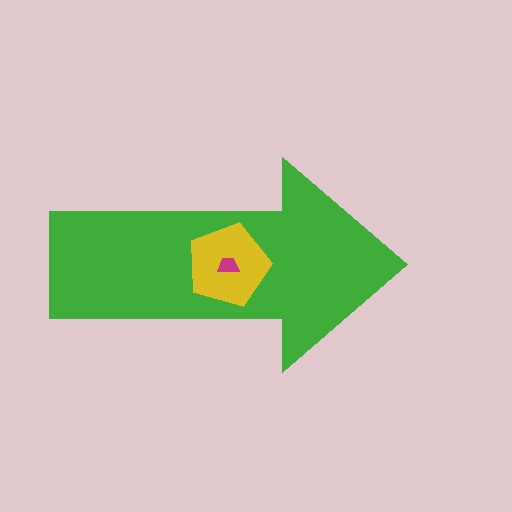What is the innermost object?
The magenta trapezoid.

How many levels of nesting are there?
3.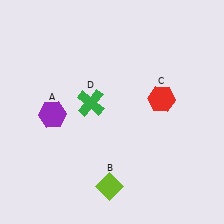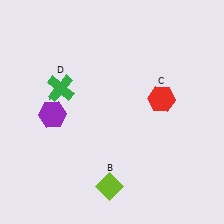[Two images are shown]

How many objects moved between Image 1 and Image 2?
1 object moved between the two images.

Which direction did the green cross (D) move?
The green cross (D) moved left.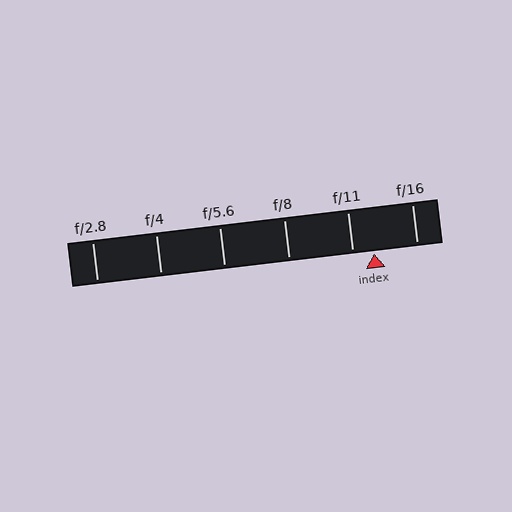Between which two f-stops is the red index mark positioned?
The index mark is between f/11 and f/16.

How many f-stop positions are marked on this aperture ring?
There are 6 f-stop positions marked.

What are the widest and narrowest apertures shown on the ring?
The widest aperture shown is f/2.8 and the narrowest is f/16.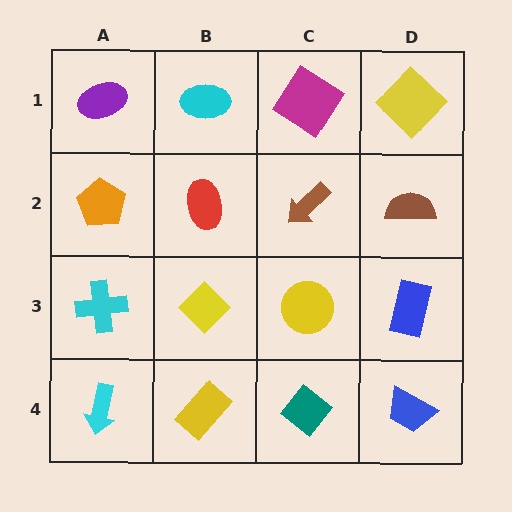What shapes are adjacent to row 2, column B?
A cyan ellipse (row 1, column B), a yellow diamond (row 3, column B), an orange pentagon (row 2, column A), a brown arrow (row 2, column C).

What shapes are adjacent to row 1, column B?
A red ellipse (row 2, column B), a purple ellipse (row 1, column A), a magenta diamond (row 1, column C).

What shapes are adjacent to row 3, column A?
An orange pentagon (row 2, column A), a cyan arrow (row 4, column A), a yellow diamond (row 3, column B).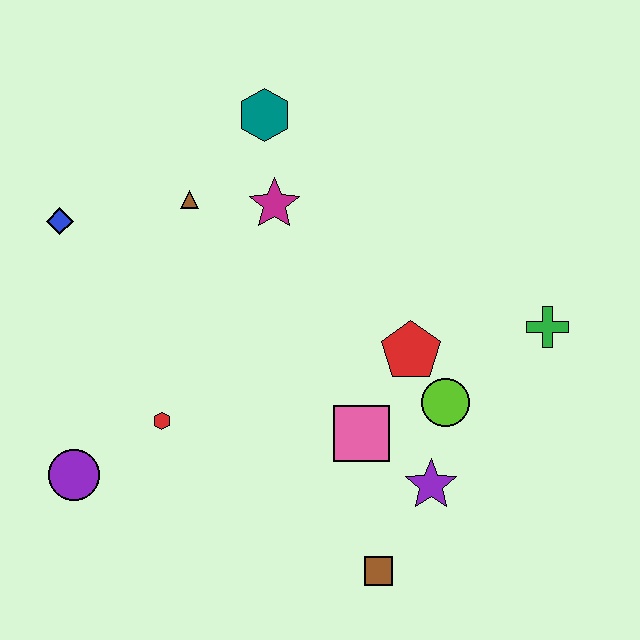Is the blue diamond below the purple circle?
No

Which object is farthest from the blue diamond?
The green cross is farthest from the blue diamond.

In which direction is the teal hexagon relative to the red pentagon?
The teal hexagon is above the red pentagon.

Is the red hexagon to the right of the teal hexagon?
No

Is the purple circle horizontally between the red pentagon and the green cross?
No